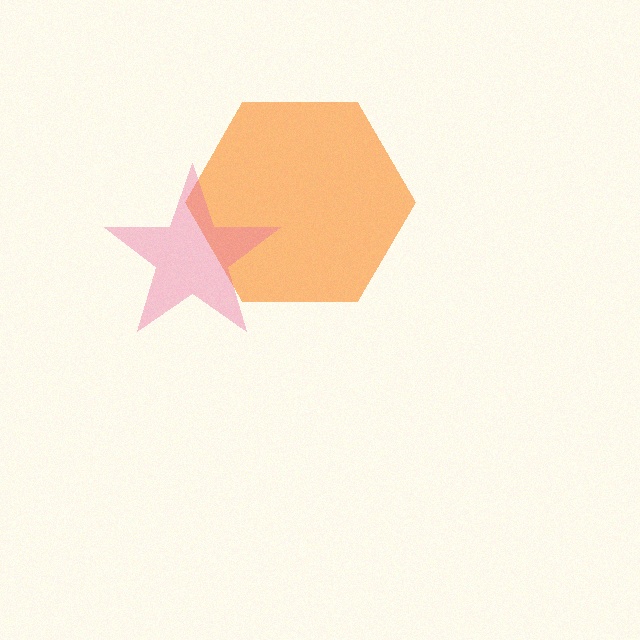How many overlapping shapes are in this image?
There are 2 overlapping shapes in the image.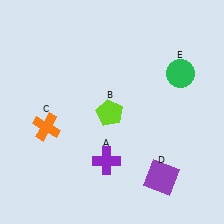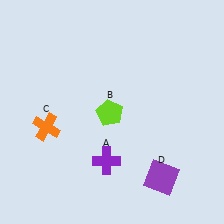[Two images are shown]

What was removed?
The green circle (E) was removed in Image 2.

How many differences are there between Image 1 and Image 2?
There is 1 difference between the two images.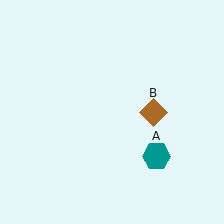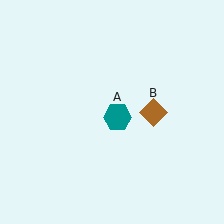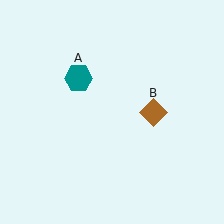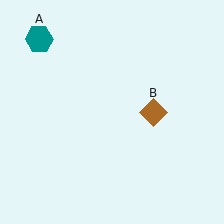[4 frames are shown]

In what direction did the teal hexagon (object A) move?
The teal hexagon (object A) moved up and to the left.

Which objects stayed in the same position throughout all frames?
Brown diamond (object B) remained stationary.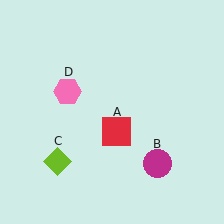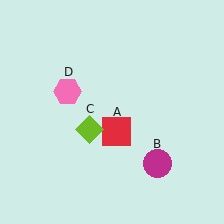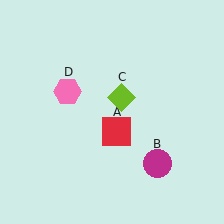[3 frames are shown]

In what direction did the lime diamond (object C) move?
The lime diamond (object C) moved up and to the right.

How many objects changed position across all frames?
1 object changed position: lime diamond (object C).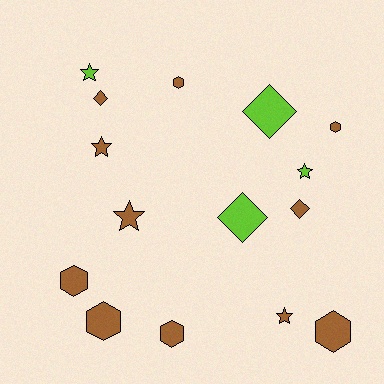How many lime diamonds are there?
There are 2 lime diamonds.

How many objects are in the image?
There are 15 objects.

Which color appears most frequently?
Brown, with 11 objects.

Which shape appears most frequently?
Hexagon, with 6 objects.